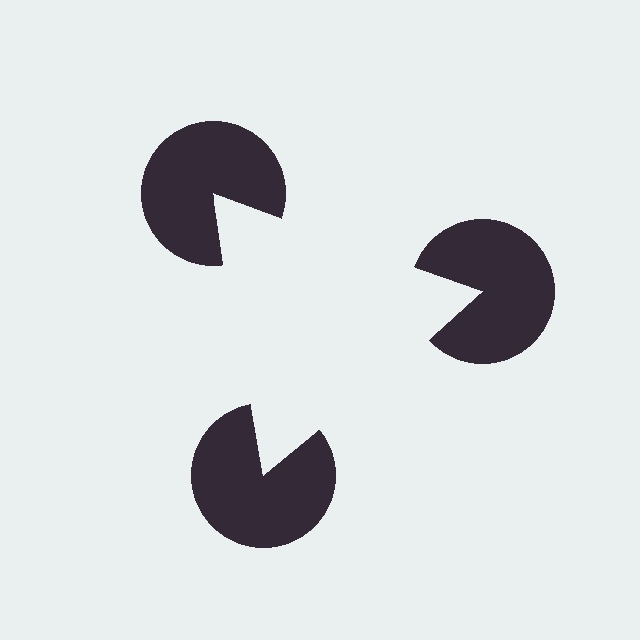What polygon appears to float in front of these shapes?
An illusory triangle — its edges are inferred from the aligned wedge cuts in the pac-man discs, not physically drawn.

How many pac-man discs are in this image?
There are 3 — one at each vertex of the illusory triangle.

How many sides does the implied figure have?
3 sides.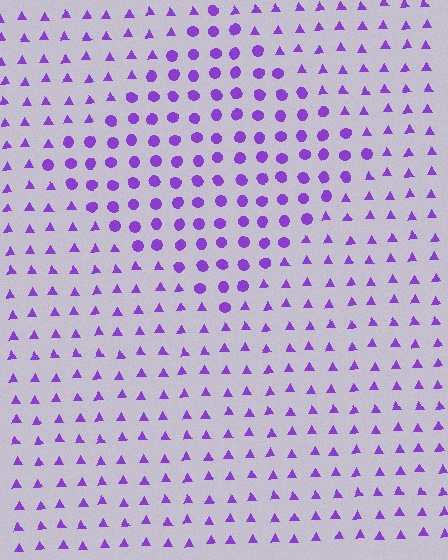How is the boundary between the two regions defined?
The boundary is defined by a change in element shape: circles inside vs. triangles outside. All elements share the same color and spacing.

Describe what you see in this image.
The image is filled with small purple elements arranged in a uniform grid. A diamond-shaped region contains circles, while the surrounding area contains triangles. The boundary is defined purely by the change in element shape.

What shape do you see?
I see a diamond.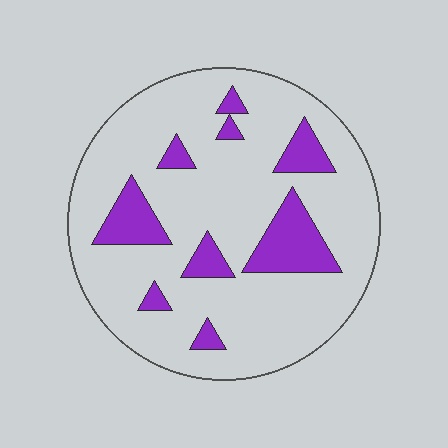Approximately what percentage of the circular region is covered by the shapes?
Approximately 20%.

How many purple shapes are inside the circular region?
9.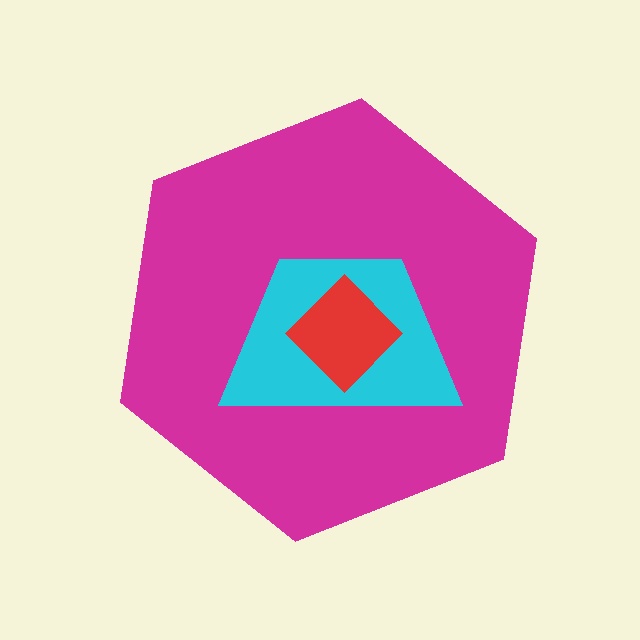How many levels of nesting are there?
3.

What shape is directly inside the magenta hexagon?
The cyan trapezoid.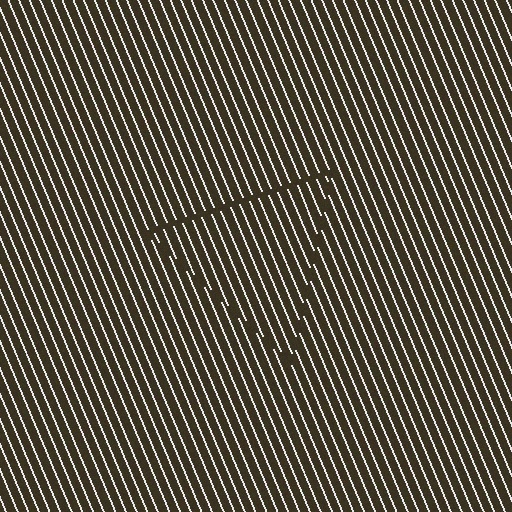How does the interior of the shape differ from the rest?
The interior of the shape contains the same grating, shifted by half a period — the contour is defined by the phase discontinuity where line-ends from the inner and outer gratings abut.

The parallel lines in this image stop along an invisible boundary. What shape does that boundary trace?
An illusory triangle. The interior of the shape contains the same grating, shifted by half a period — the contour is defined by the phase discontinuity where line-ends from the inner and outer gratings abut.